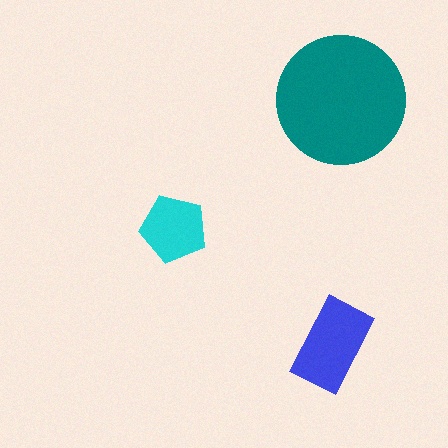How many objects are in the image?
There are 3 objects in the image.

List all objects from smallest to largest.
The cyan pentagon, the blue rectangle, the teal circle.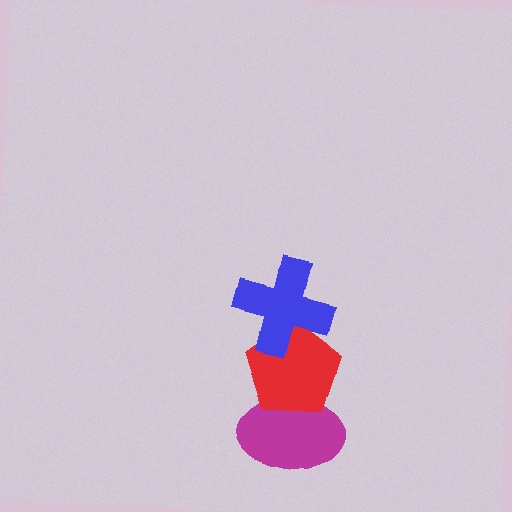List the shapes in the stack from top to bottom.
From top to bottom: the blue cross, the red pentagon, the magenta ellipse.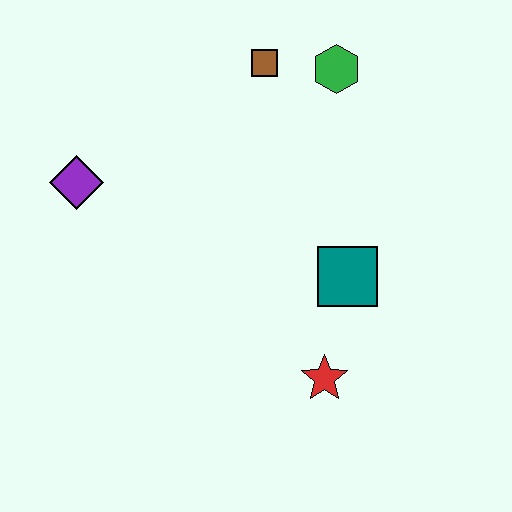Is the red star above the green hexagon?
No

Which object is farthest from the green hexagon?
The red star is farthest from the green hexagon.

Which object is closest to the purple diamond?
The brown square is closest to the purple diamond.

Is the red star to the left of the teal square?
Yes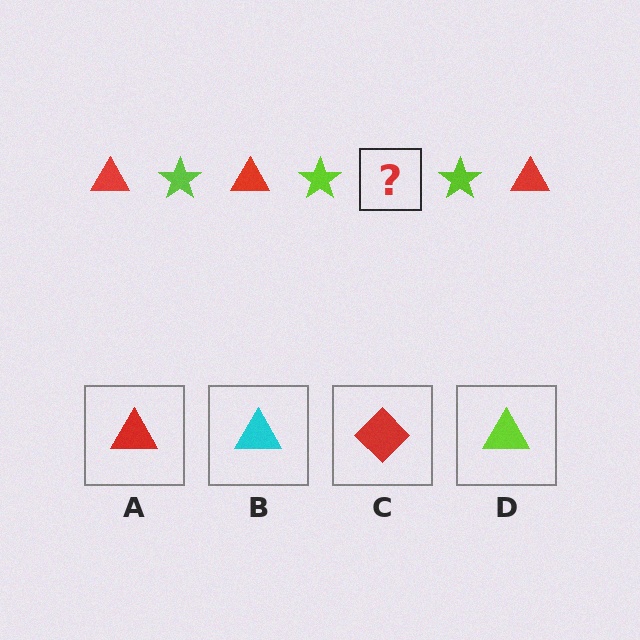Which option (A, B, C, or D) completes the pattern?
A.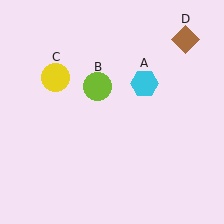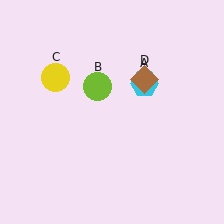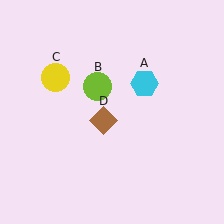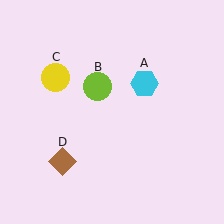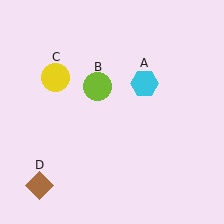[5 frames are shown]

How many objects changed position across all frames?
1 object changed position: brown diamond (object D).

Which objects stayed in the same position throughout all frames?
Cyan hexagon (object A) and lime circle (object B) and yellow circle (object C) remained stationary.